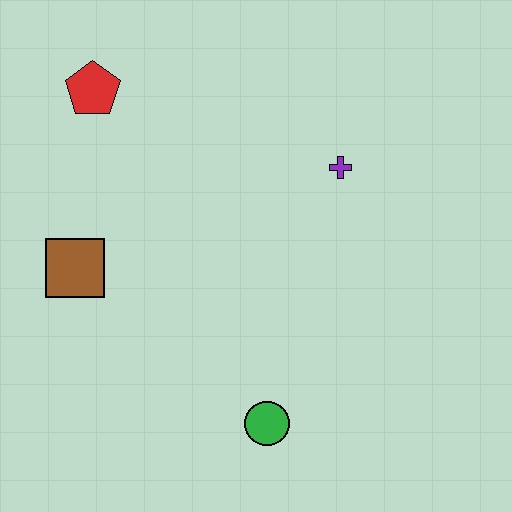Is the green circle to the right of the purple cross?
No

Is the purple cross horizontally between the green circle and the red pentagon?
No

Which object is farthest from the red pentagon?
The green circle is farthest from the red pentagon.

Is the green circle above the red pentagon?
No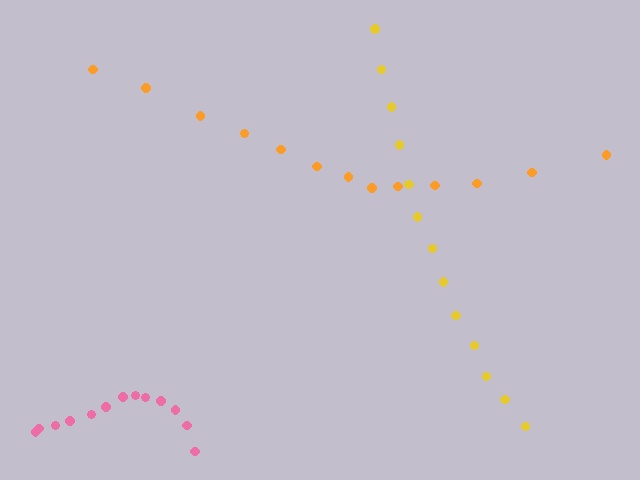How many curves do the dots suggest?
There are 3 distinct paths.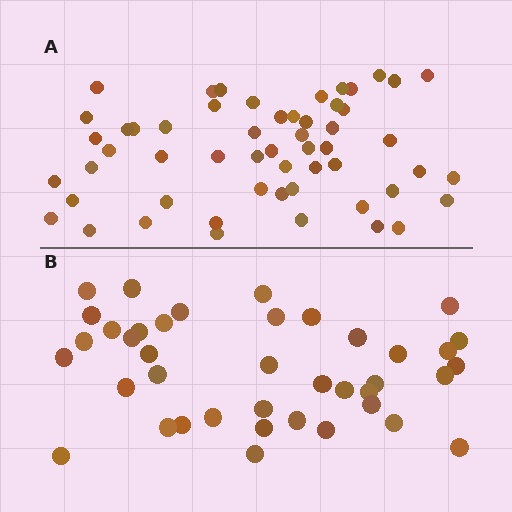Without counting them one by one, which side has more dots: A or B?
Region A (the top region) has more dots.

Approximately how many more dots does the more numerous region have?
Region A has approximately 15 more dots than region B.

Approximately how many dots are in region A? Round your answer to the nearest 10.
About 60 dots. (The exact count is 55, which rounds to 60.)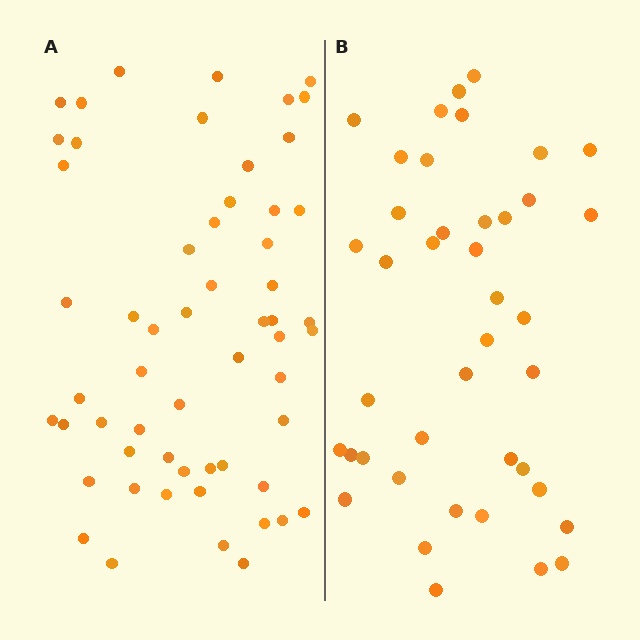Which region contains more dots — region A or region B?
Region A (the left region) has more dots.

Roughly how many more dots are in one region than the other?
Region A has approximately 15 more dots than region B.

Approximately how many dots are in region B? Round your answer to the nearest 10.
About 40 dots. (The exact count is 41, which rounds to 40.)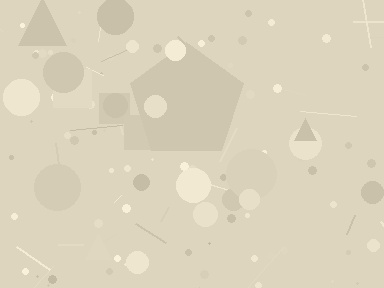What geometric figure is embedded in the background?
A pentagon is embedded in the background.